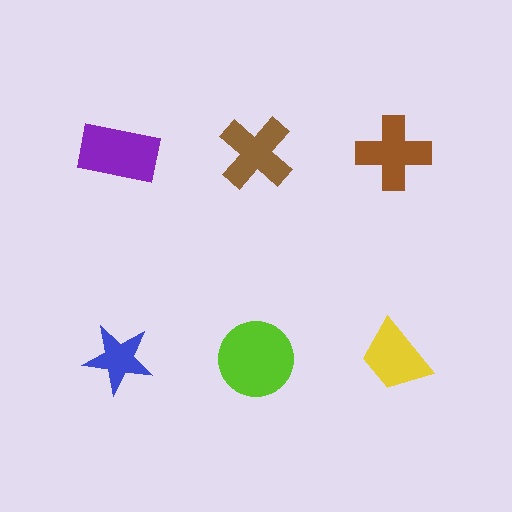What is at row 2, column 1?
A blue star.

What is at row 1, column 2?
A brown cross.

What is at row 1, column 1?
A purple rectangle.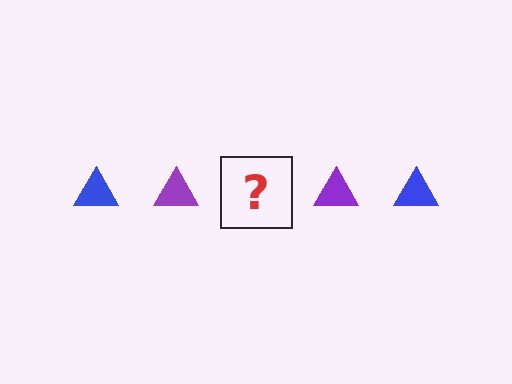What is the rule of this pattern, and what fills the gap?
The rule is that the pattern cycles through blue, purple triangles. The gap should be filled with a blue triangle.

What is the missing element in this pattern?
The missing element is a blue triangle.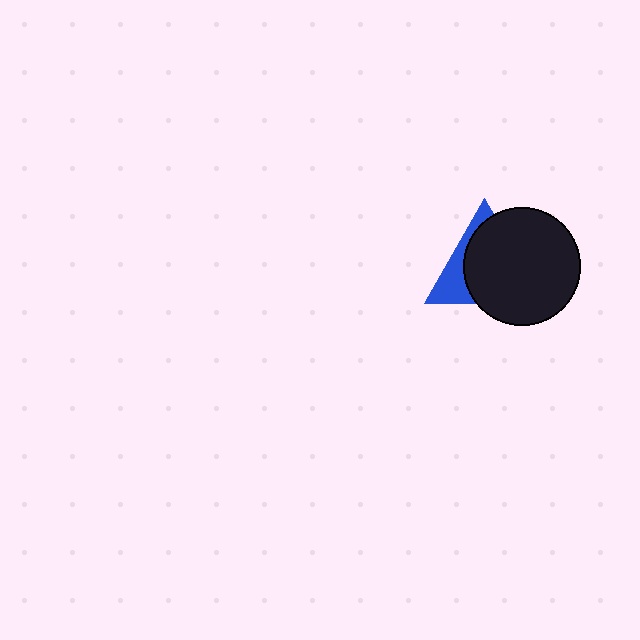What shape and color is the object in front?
The object in front is a black circle.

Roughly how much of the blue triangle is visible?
A small part of it is visible (roughly 31%).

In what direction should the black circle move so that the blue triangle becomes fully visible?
The black circle should move toward the lower-right. That is the shortest direction to clear the overlap and leave the blue triangle fully visible.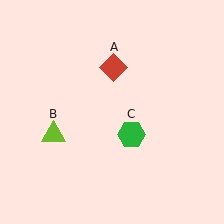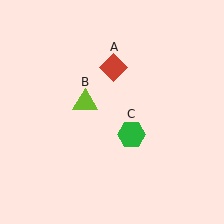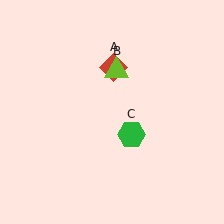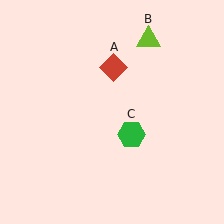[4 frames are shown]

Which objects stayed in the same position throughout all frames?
Red diamond (object A) and green hexagon (object C) remained stationary.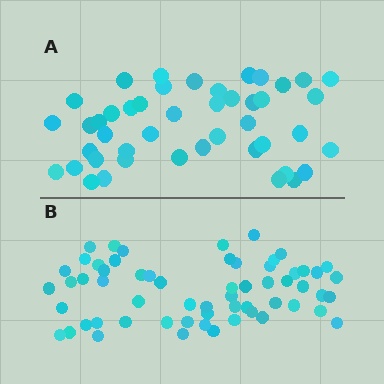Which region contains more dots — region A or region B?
Region B (the bottom region) has more dots.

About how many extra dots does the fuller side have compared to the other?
Region B has approximately 15 more dots than region A.